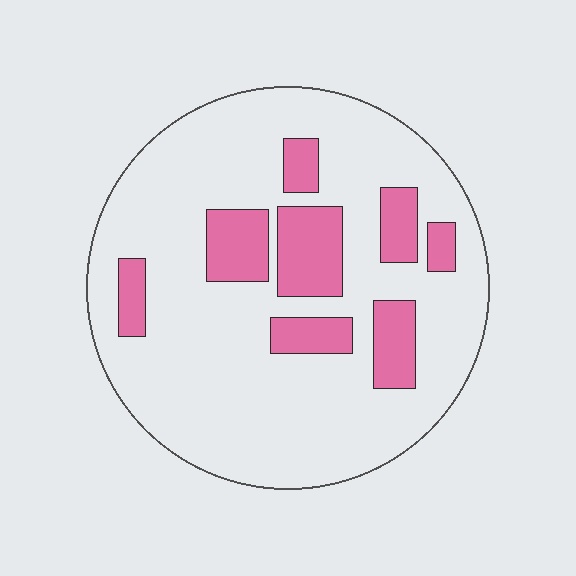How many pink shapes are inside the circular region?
8.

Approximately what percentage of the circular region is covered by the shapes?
Approximately 20%.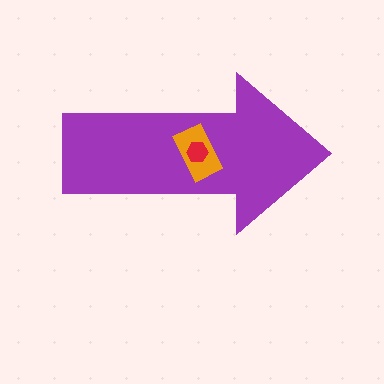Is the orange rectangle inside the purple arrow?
Yes.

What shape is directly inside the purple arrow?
The orange rectangle.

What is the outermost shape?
The purple arrow.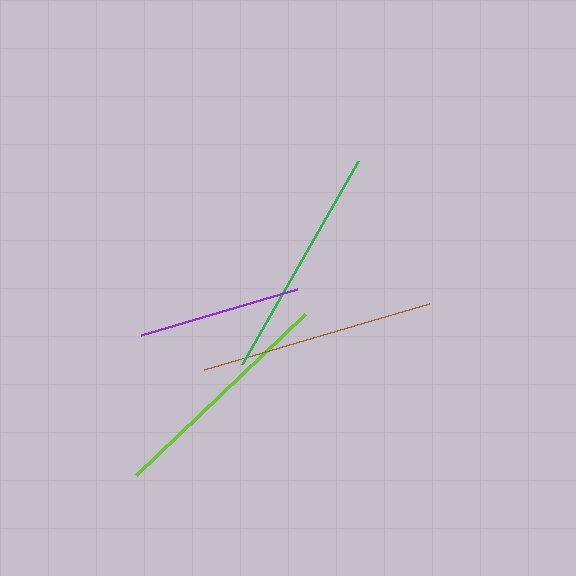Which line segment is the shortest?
The purple line is the shortest at approximately 163 pixels.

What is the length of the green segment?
The green segment is approximately 233 pixels long.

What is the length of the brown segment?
The brown segment is approximately 235 pixels long.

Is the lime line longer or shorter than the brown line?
The brown line is longer than the lime line.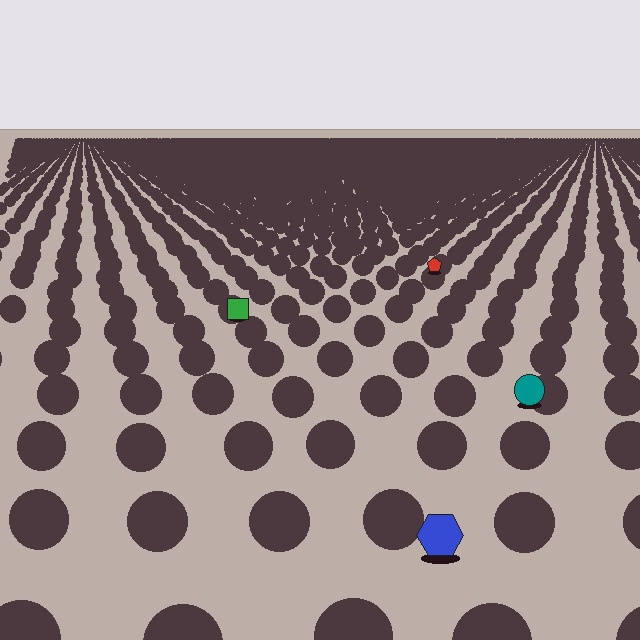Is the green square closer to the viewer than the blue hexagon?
No. The blue hexagon is closer — you can tell from the texture gradient: the ground texture is coarser near it.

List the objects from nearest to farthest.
From nearest to farthest: the blue hexagon, the teal circle, the green square, the red pentagon.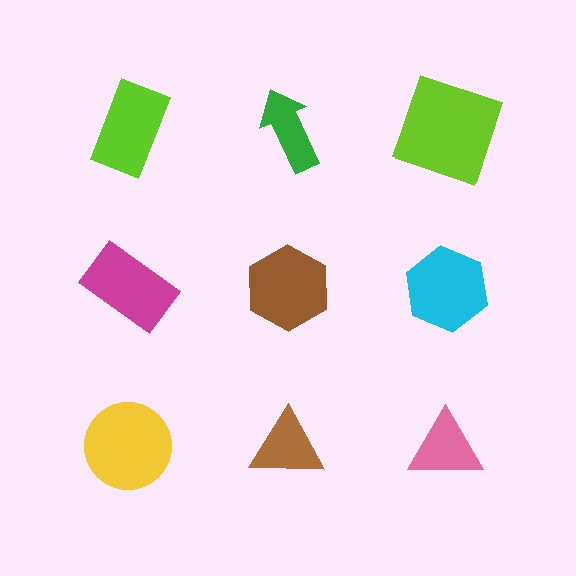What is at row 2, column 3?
A cyan hexagon.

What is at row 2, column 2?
A brown hexagon.